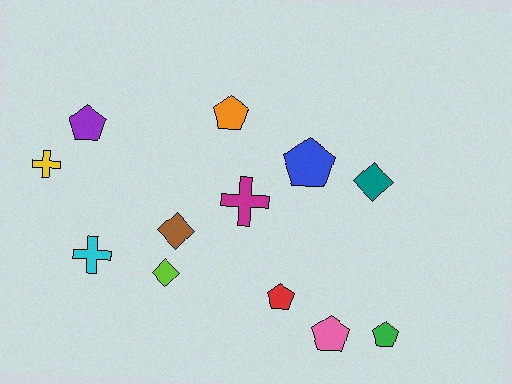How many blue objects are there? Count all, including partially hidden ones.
There is 1 blue object.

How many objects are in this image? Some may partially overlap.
There are 12 objects.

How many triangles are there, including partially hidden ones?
There are no triangles.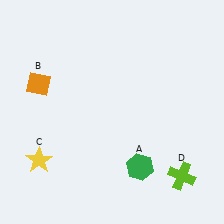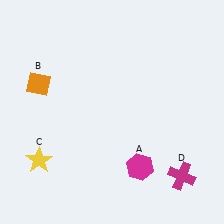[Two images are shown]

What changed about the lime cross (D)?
In Image 1, D is lime. In Image 2, it changed to magenta.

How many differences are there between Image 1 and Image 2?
There are 2 differences between the two images.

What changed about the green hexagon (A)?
In Image 1, A is green. In Image 2, it changed to magenta.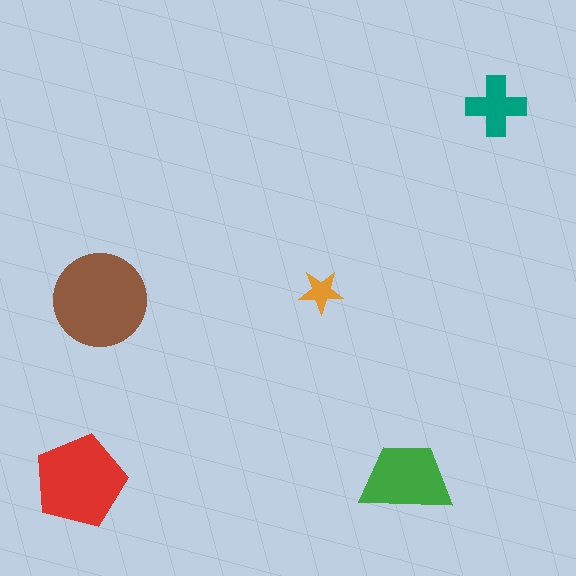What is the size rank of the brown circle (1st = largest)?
1st.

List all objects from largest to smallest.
The brown circle, the red pentagon, the green trapezoid, the teal cross, the orange star.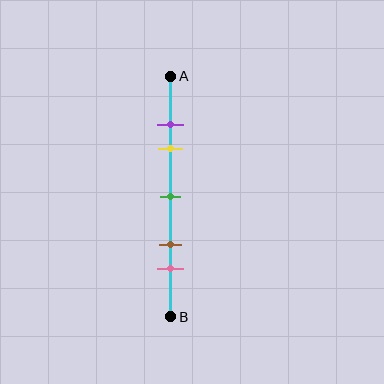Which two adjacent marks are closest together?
The purple and yellow marks are the closest adjacent pair.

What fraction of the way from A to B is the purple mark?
The purple mark is approximately 20% (0.2) of the way from A to B.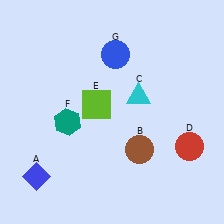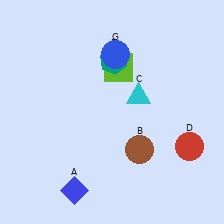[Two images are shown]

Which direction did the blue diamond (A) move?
The blue diamond (A) moved right.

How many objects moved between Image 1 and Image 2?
3 objects moved between the two images.